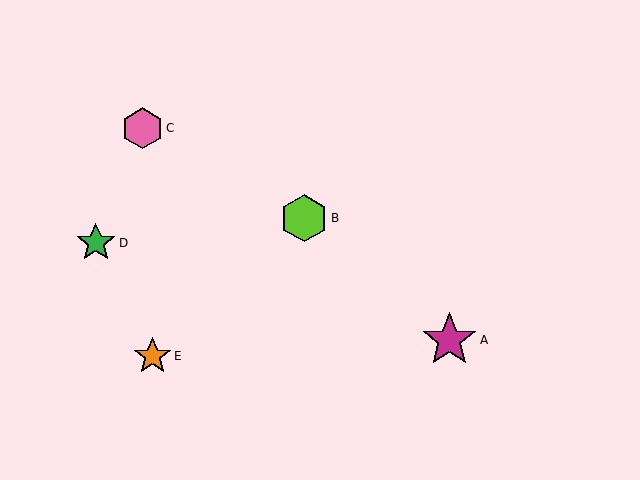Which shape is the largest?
The magenta star (labeled A) is the largest.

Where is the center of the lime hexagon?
The center of the lime hexagon is at (304, 218).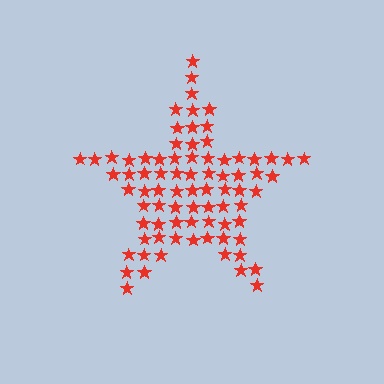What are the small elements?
The small elements are stars.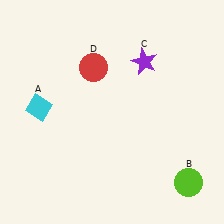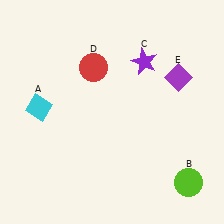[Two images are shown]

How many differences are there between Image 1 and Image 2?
There is 1 difference between the two images.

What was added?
A purple diamond (E) was added in Image 2.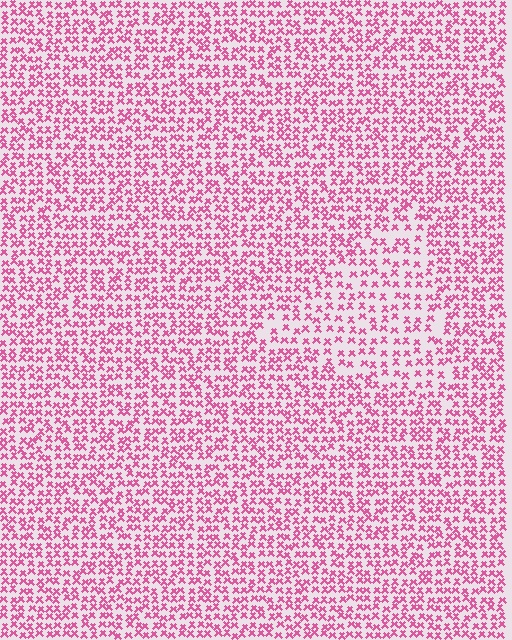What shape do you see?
I see a triangle.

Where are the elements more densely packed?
The elements are more densely packed outside the triangle boundary.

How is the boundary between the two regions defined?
The boundary is defined by a change in element density (approximately 1.6x ratio). All elements are the same color, size, and shape.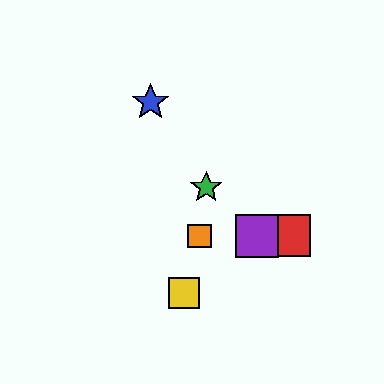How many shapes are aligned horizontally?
3 shapes (the red square, the purple square, the orange square) are aligned horizontally.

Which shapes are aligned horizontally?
The red square, the purple square, the orange square are aligned horizontally.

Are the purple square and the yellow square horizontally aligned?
No, the purple square is at y≈236 and the yellow square is at y≈293.